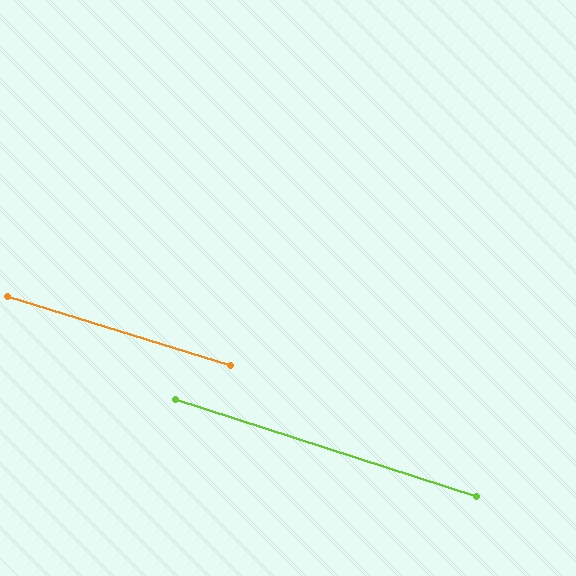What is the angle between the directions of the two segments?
Approximately 1 degree.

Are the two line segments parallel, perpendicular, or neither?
Parallel — their directions differ by only 0.6°.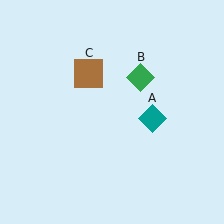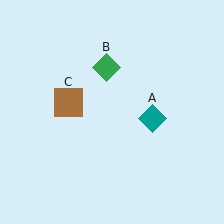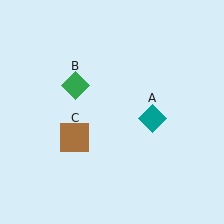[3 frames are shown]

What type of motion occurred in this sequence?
The green diamond (object B), brown square (object C) rotated counterclockwise around the center of the scene.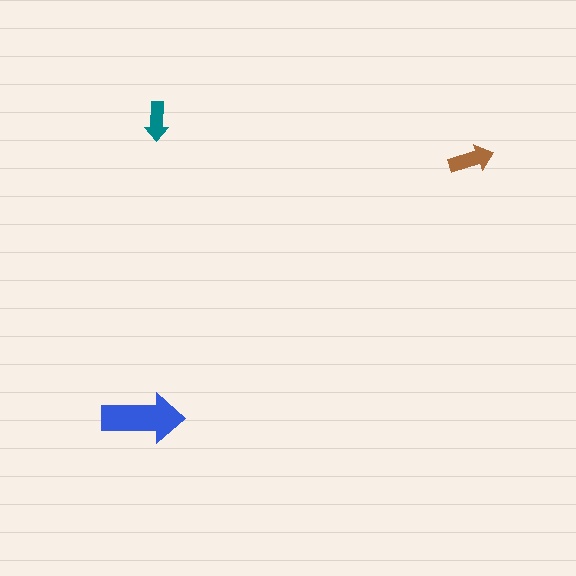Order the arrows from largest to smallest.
the blue one, the brown one, the teal one.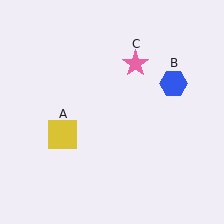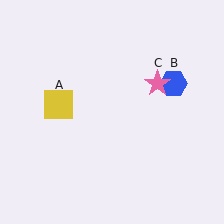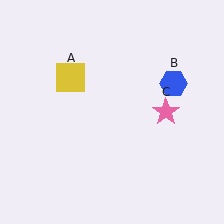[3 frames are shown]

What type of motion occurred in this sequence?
The yellow square (object A), pink star (object C) rotated clockwise around the center of the scene.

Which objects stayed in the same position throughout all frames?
Blue hexagon (object B) remained stationary.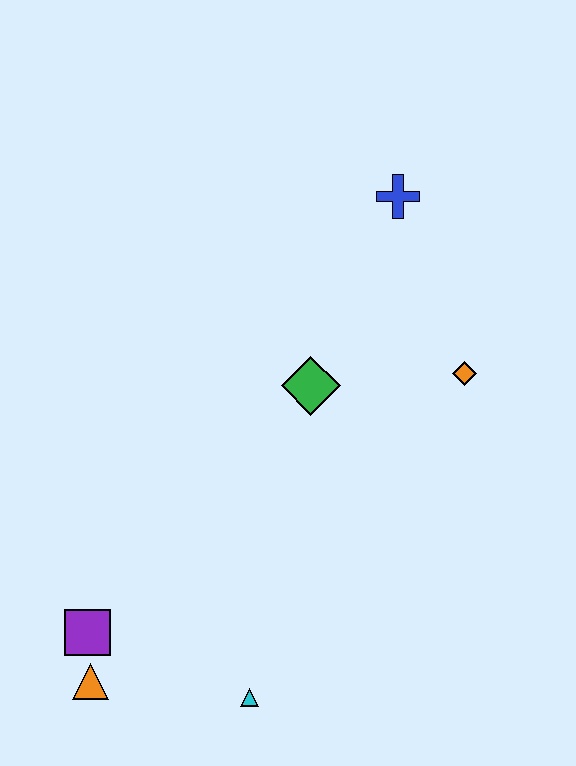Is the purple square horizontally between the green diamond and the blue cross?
No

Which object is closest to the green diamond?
The orange diamond is closest to the green diamond.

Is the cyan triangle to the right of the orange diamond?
No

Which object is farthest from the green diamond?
The orange triangle is farthest from the green diamond.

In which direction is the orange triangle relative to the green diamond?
The orange triangle is below the green diamond.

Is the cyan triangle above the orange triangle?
No